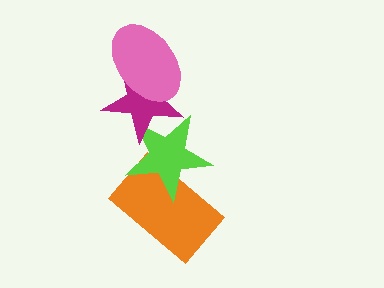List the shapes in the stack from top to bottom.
From top to bottom: the pink ellipse, the magenta star, the lime star, the orange rectangle.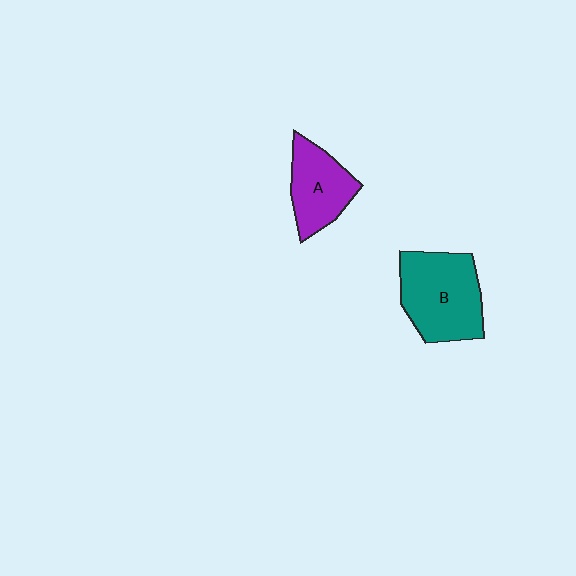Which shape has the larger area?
Shape B (teal).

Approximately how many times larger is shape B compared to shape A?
Approximately 1.4 times.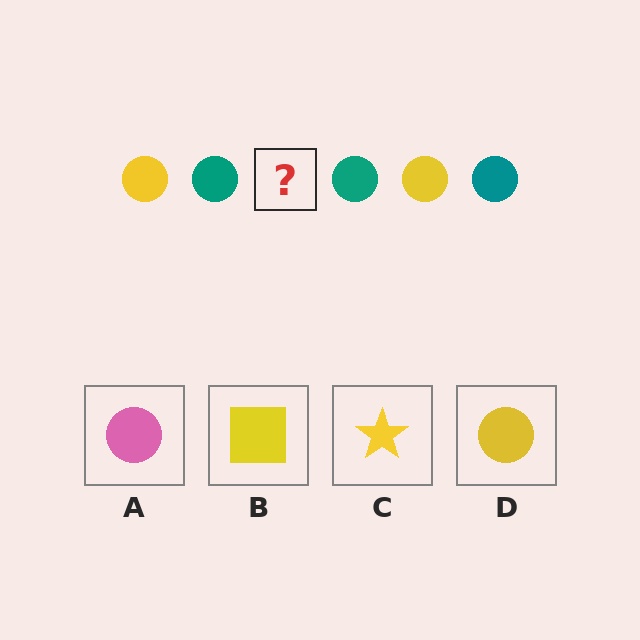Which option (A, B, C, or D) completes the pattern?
D.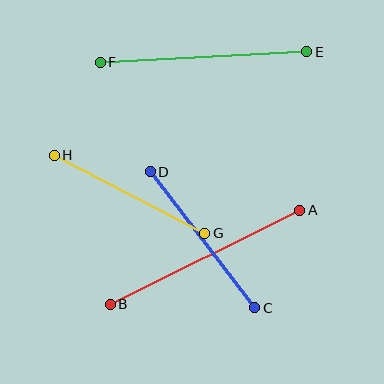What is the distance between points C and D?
The distance is approximately 172 pixels.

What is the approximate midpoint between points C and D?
The midpoint is at approximately (202, 240) pixels.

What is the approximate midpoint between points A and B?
The midpoint is at approximately (205, 257) pixels.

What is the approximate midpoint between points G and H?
The midpoint is at approximately (130, 194) pixels.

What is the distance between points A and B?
The distance is approximately 211 pixels.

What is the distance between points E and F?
The distance is approximately 207 pixels.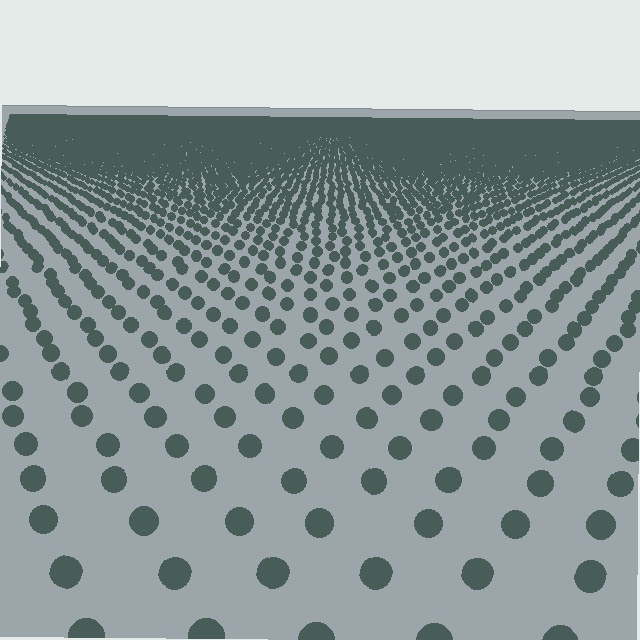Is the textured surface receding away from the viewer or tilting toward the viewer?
The surface is receding away from the viewer. Texture elements get smaller and denser toward the top.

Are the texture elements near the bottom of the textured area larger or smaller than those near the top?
Larger. Near the bottom, elements are closer to the viewer and appear at a bigger on-screen size.